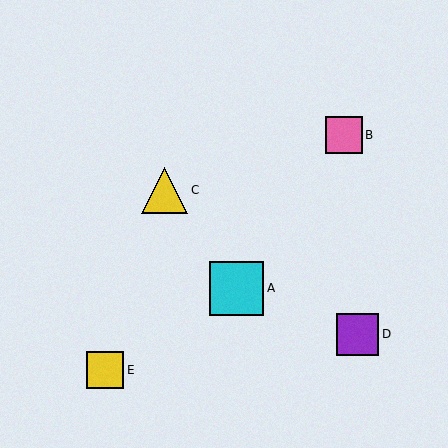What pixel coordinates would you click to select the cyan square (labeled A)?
Click at (236, 288) to select the cyan square A.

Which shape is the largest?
The cyan square (labeled A) is the largest.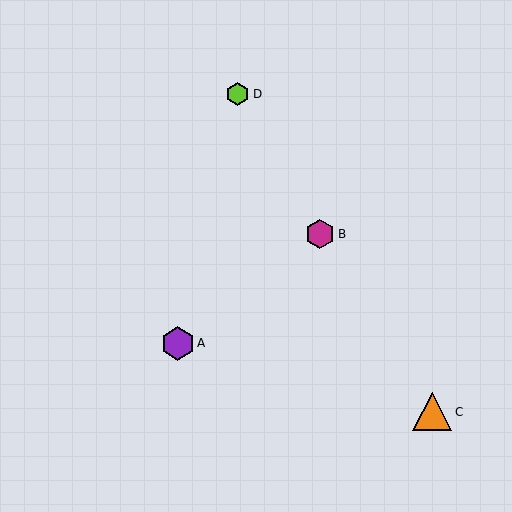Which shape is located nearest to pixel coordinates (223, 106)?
The lime hexagon (labeled D) at (238, 94) is nearest to that location.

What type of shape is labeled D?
Shape D is a lime hexagon.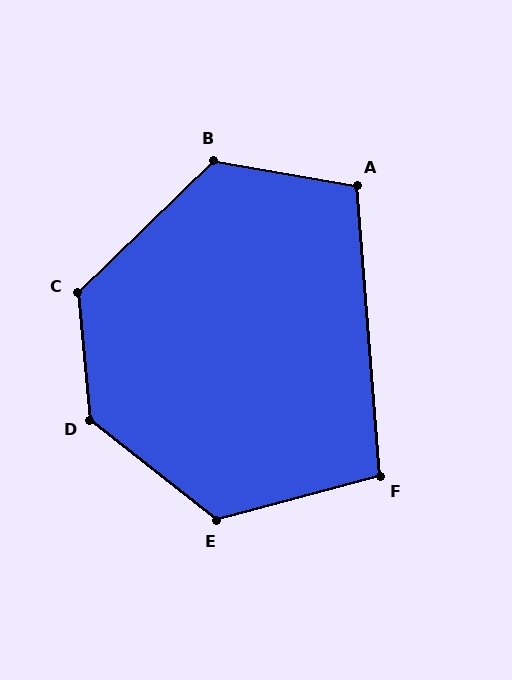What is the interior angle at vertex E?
Approximately 127 degrees (obtuse).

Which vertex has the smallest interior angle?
F, at approximately 101 degrees.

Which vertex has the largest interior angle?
D, at approximately 134 degrees.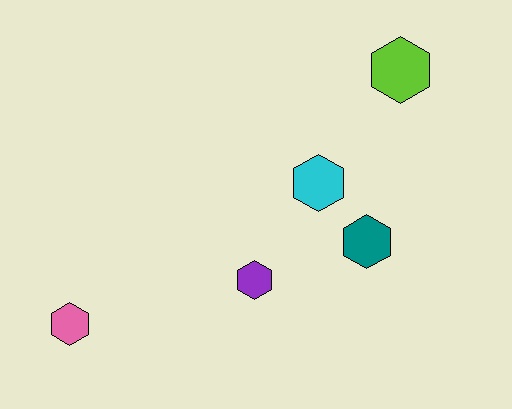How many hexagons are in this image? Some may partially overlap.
There are 5 hexagons.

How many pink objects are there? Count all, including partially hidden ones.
There is 1 pink object.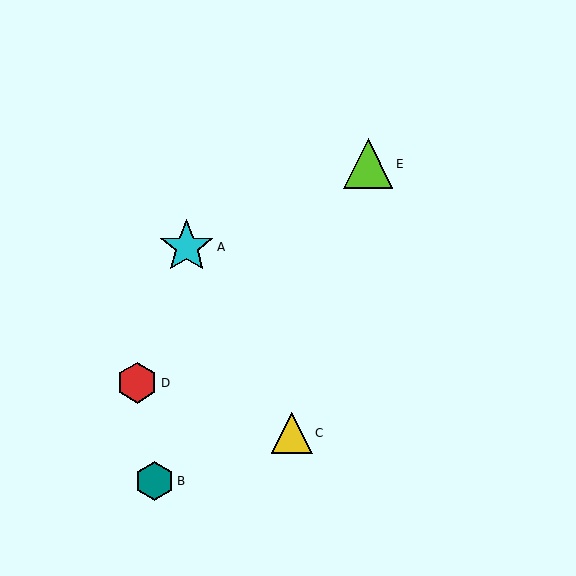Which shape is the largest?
The cyan star (labeled A) is the largest.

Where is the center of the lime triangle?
The center of the lime triangle is at (368, 164).